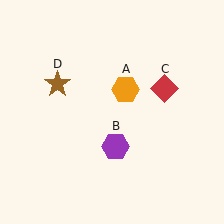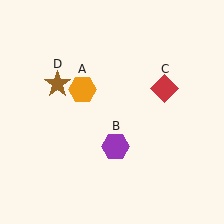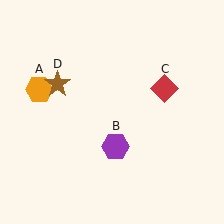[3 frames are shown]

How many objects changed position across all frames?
1 object changed position: orange hexagon (object A).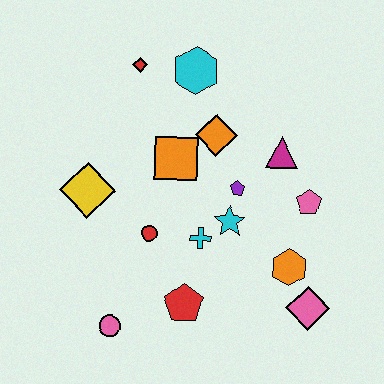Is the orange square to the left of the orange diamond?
Yes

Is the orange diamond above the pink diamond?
Yes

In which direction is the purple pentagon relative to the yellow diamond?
The purple pentagon is to the right of the yellow diamond.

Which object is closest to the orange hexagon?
The pink diamond is closest to the orange hexagon.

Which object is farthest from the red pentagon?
The red diamond is farthest from the red pentagon.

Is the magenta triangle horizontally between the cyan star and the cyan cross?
No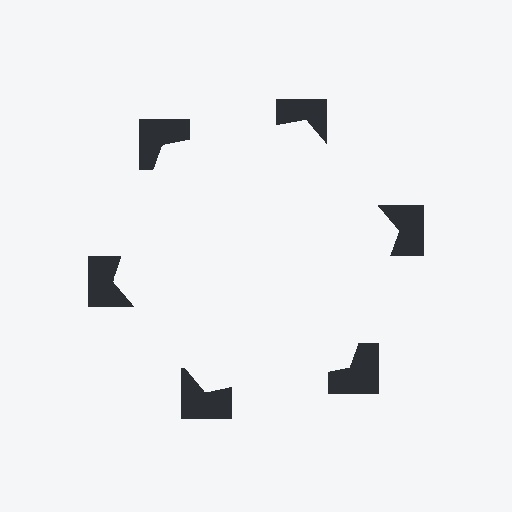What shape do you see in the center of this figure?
An illusory hexagon — its edges are inferred from the aligned wedge cuts in the notched squares, not physically drawn.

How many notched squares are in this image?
There are 6 — one at each vertex of the illusory hexagon.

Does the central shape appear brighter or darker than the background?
It typically appears slightly brighter than the background, even though no actual brightness change is drawn.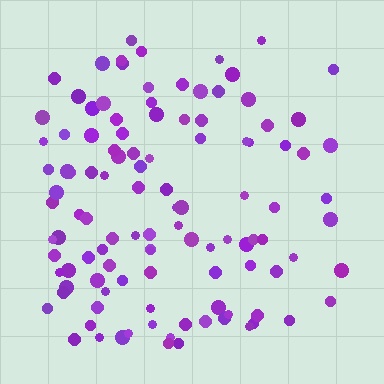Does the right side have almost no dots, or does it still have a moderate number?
Still a moderate number, just noticeably fewer than the left.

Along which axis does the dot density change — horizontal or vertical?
Horizontal.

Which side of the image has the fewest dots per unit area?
The right.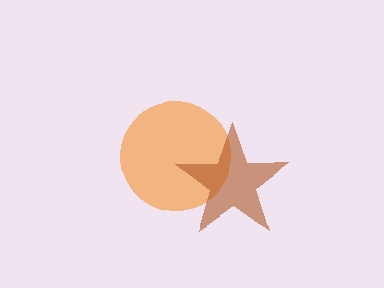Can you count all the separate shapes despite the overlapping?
Yes, there are 2 separate shapes.